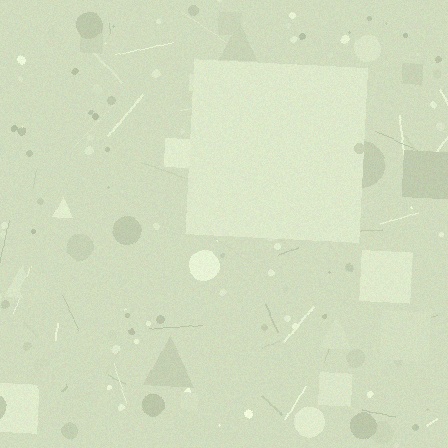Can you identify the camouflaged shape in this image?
The camouflaged shape is a square.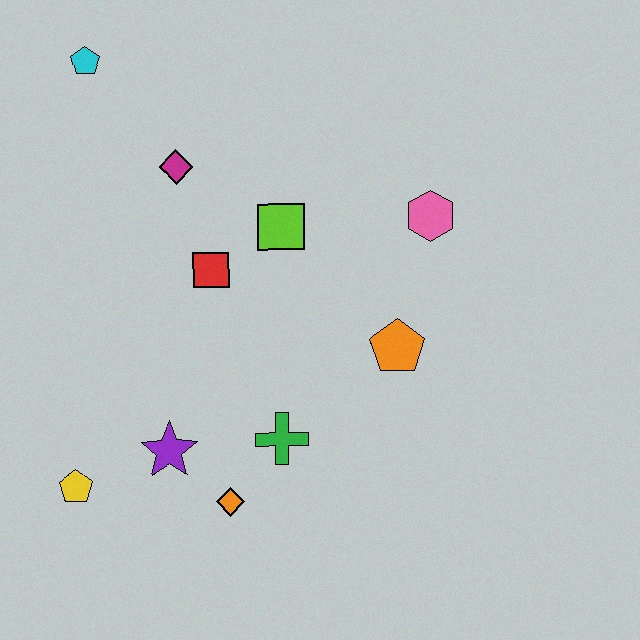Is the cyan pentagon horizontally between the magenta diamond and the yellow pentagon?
Yes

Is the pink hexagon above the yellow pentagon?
Yes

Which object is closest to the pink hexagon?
The orange pentagon is closest to the pink hexagon.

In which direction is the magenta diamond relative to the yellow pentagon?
The magenta diamond is above the yellow pentagon.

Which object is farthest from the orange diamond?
The cyan pentagon is farthest from the orange diamond.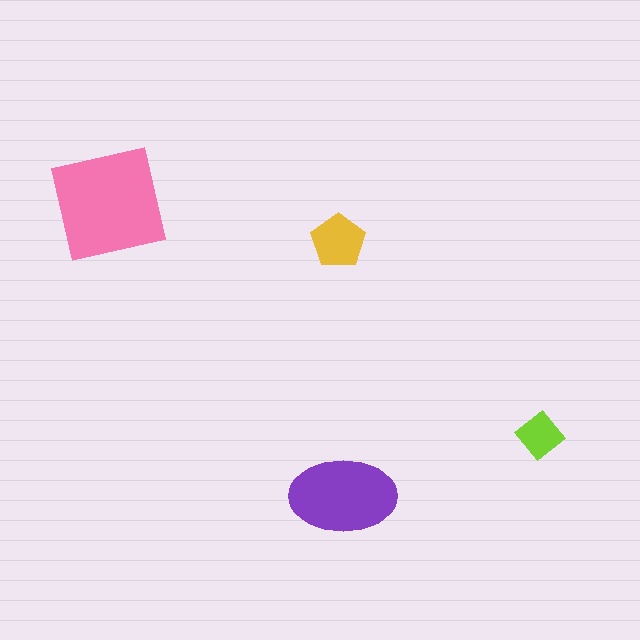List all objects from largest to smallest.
The pink square, the purple ellipse, the yellow pentagon, the lime diamond.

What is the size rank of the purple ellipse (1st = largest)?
2nd.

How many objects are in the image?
There are 4 objects in the image.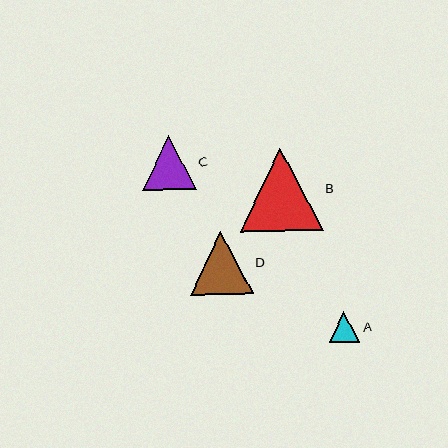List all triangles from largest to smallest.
From largest to smallest: B, D, C, A.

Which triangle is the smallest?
Triangle A is the smallest with a size of approximately 30 pixels.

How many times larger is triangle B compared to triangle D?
Triangle B is approximately 1.3 times the size of triangle D.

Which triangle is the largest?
Triangle B is the largest with a size of approximately 83 pixels.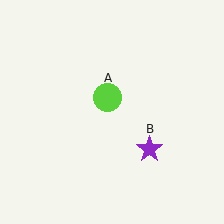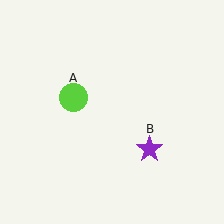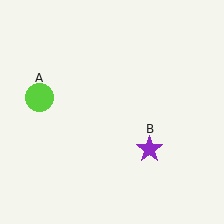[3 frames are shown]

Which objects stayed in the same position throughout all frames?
Purple star (object B) remained stationary.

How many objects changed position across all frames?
1 object changed position: lime circle (object A).